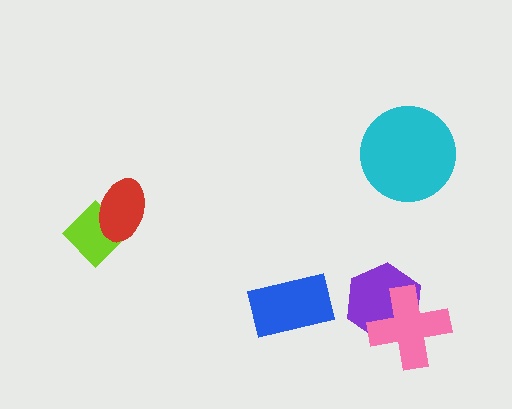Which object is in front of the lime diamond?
The red ellipse is in front of the lime diamond.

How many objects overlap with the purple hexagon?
1 object overlaps with the purple hexagon.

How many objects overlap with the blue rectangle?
0 objects overlap with the blue rectangle.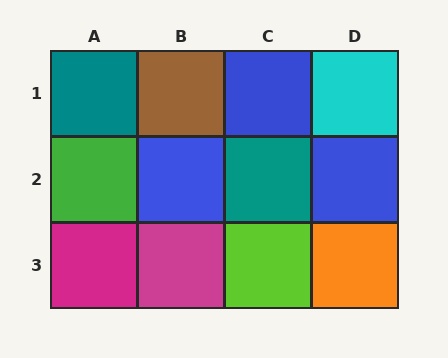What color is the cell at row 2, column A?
Green.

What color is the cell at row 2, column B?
Blue.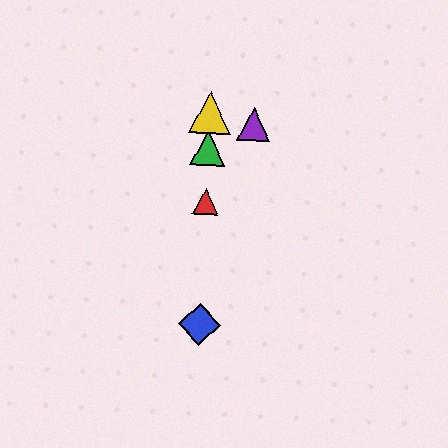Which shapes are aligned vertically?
The red triangle, the blue diamond, the green triangle, the yellow triangle are aligned vertically.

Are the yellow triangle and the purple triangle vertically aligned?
No, the yellow triangle is at x≈210 and the purple triangle is at x≈254.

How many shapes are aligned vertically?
4 shapes (the red triangle, the blue diamond, the green triangle, the yellow triangle) are aligned vertically.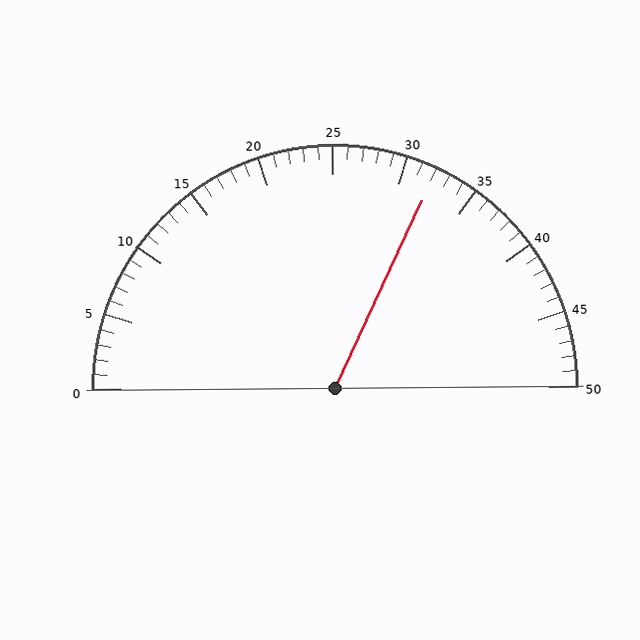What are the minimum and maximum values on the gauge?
The gauge ranges from 0 to 50.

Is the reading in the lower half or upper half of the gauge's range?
The reading is in the upper half of the range (0 to 50).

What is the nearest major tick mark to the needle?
The nearest major tick mark is 30.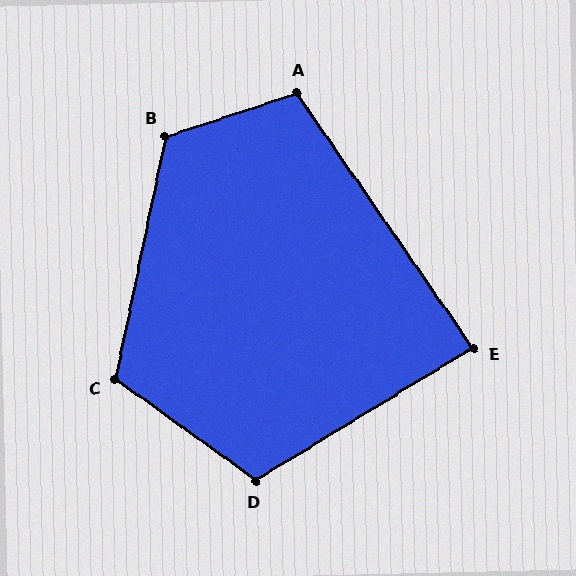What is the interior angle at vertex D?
Approximately 113 degrees (obtuse).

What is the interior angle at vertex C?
Approximately 114 degrees (obtuse).